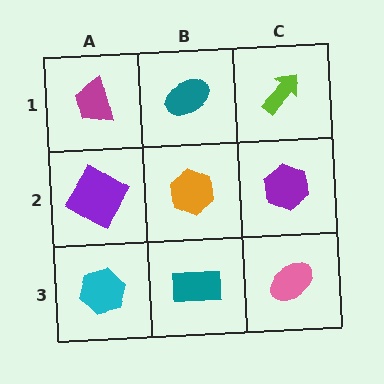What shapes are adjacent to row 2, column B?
A teal ellipse (row 1, column B), a teal rectangle (row 3, column B), a purple diamond (row 2, column A), a purple hexagon (row 2, column C).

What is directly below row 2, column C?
A pink ellipse.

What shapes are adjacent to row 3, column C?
A purple hexagon (row 2, column C), a teal rectangle (row 3, column B).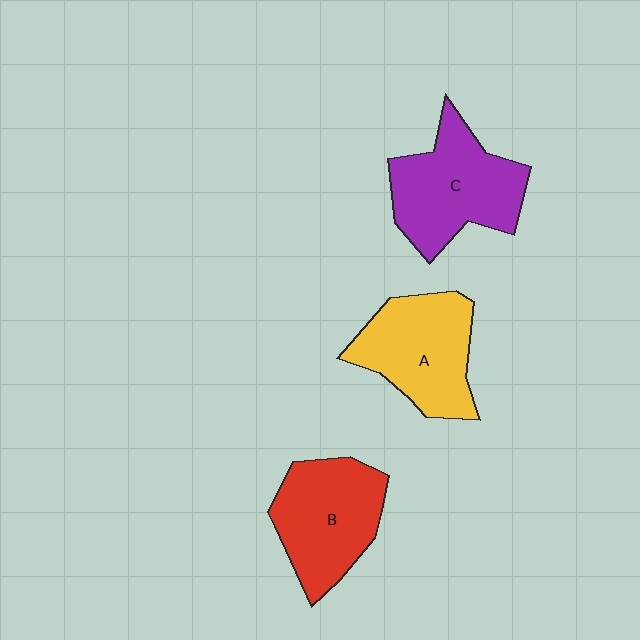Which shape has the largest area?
Shape C (purple).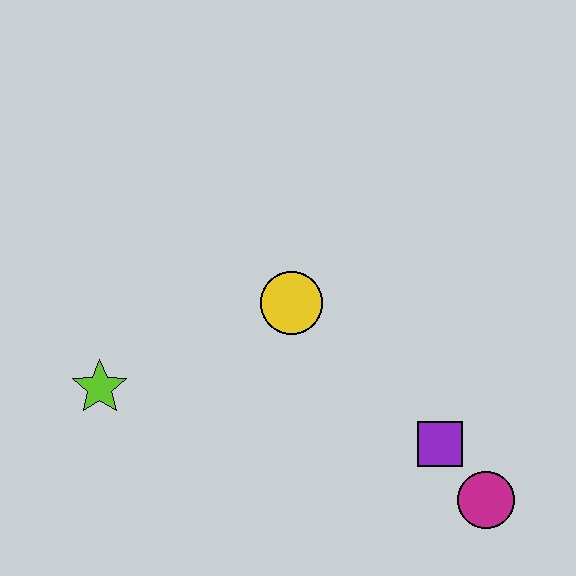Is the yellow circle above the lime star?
Yes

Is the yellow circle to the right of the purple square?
No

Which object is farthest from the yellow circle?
The magenta circle is farthest from the yellow circle.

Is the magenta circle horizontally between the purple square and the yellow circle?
No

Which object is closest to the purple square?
The magenta circle is closest to the purple square.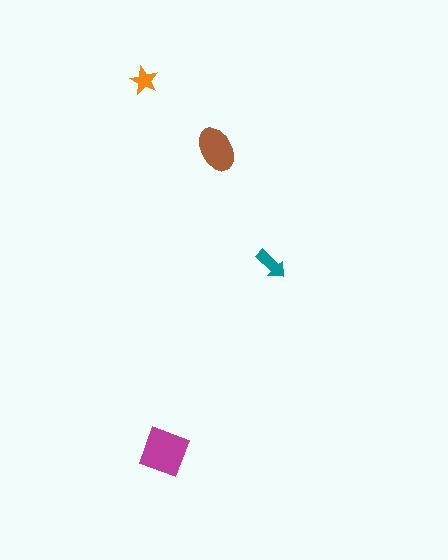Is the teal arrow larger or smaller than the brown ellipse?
Smaller.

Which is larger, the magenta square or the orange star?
The magenta square.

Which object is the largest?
The magenta square.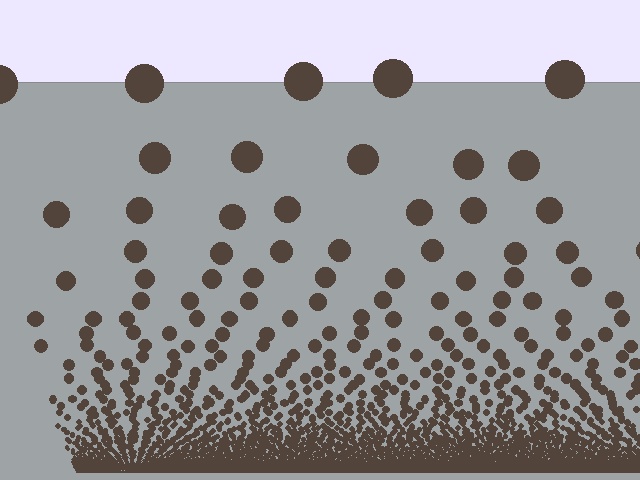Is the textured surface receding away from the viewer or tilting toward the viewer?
The surface appears to tilt toward the viewer. Texture elements get larger and sparser toward the top.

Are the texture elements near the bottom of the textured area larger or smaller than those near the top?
Smaller. The gradient is inverted — elements near the bottom are smaller and denser.